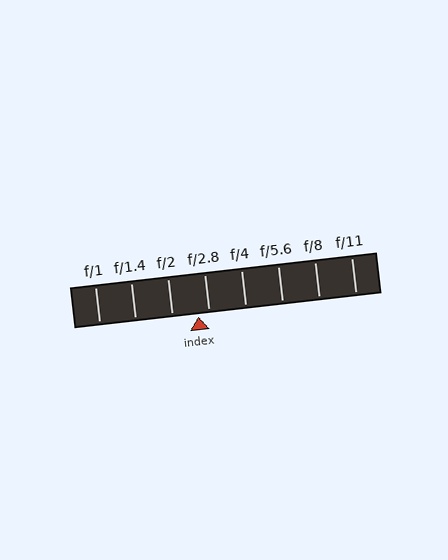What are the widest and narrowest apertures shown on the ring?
The widest aperture shown is f/1 and the narrowest is f/11.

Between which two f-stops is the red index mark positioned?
The index mark is between f/2 and f/2.8.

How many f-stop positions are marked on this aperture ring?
There are 8 f-stop positions marked.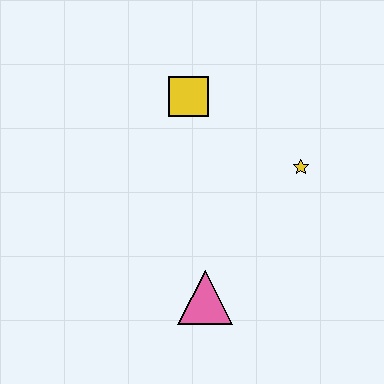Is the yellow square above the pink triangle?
Yes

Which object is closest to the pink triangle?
The yellow star is closest to the pink triangle.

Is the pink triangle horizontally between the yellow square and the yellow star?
Yes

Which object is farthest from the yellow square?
The pink triangle is farthest from the yellow square.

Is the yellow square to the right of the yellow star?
No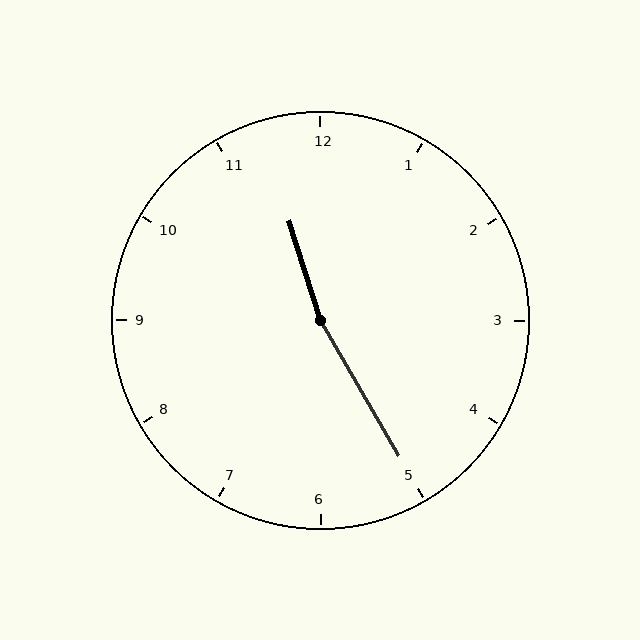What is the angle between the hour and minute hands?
Approximately 168 degrees.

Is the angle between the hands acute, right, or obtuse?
It is obtuse.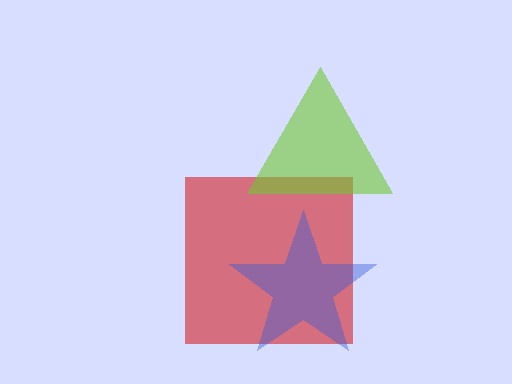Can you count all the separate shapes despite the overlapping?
Yes, there are 3 separate shapes.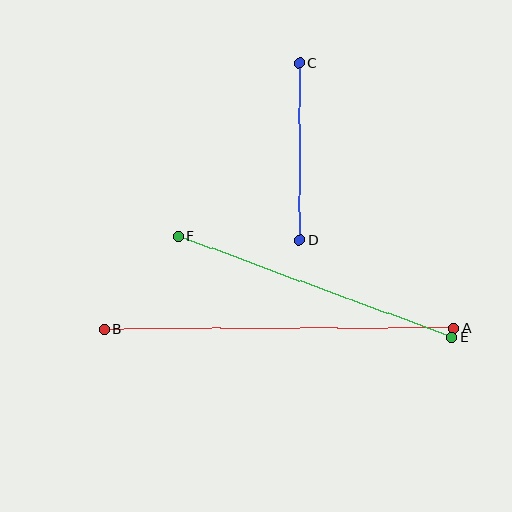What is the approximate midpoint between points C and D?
The midpoint is at approximately (299, 152) pixels.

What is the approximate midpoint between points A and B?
The midpoint is at approximately (279, 328) pixels.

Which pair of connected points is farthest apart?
Points A and B are farthest apart.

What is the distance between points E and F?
The distance is approximately 292 pixels.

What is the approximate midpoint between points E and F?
The midpoint is at approximately (315, 287) pixels.